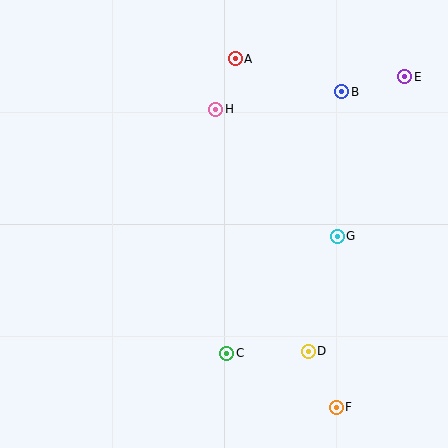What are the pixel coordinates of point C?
Point C is at (227, 353).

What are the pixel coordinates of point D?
Point D is at (308, 351).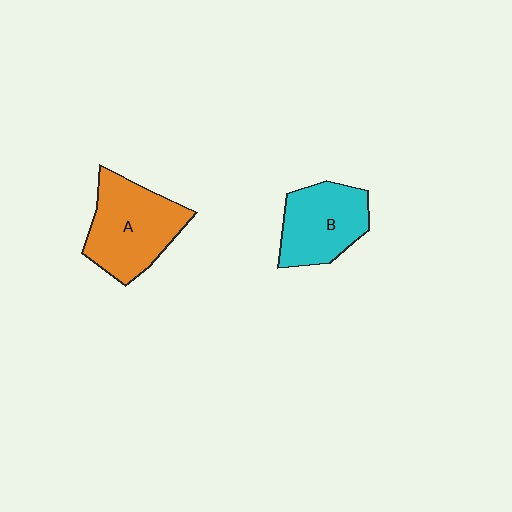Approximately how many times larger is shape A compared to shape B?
Approximately 1.2 times.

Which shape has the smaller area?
Shape B (cyan).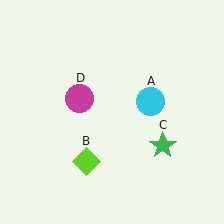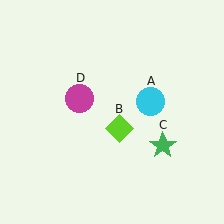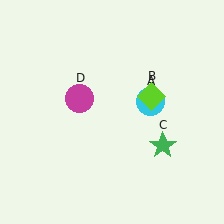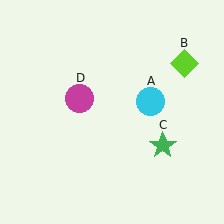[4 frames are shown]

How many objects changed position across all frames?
1 object changed position: lime diamond (object B).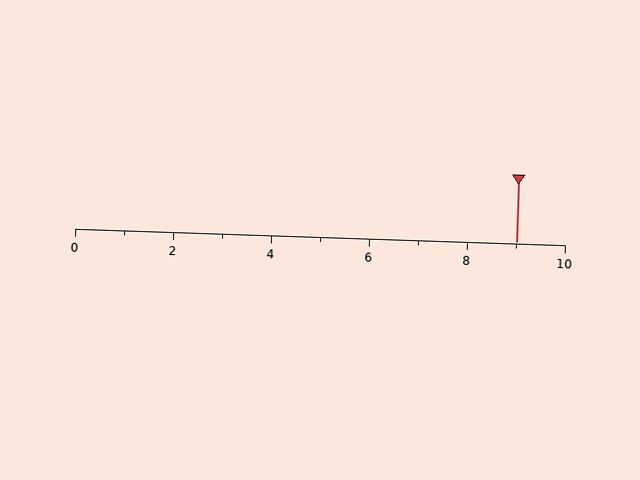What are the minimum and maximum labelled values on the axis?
The axis runs from 0 to 10.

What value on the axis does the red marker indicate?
The marker indicates approximately 9.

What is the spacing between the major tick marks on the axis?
The major ticks are spaced 2 apart.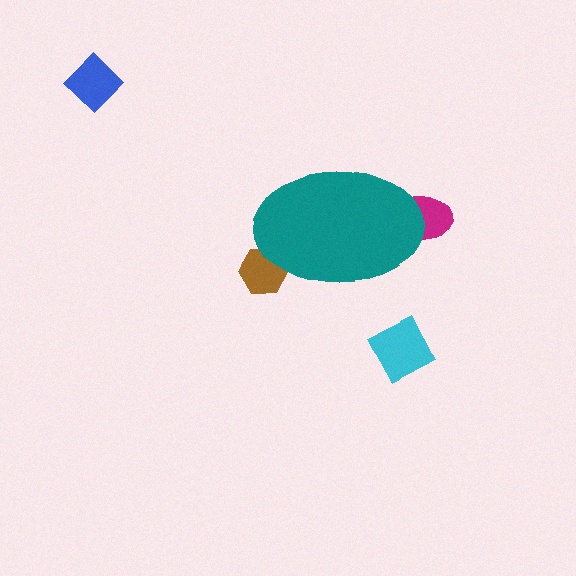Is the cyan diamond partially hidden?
No, the cyan diamond is fully visible.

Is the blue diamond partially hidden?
No, the blue diamond is fully visible.